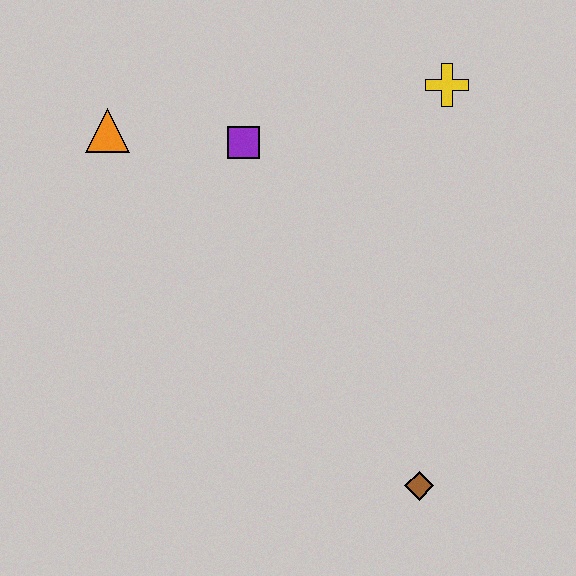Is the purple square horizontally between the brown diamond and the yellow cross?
No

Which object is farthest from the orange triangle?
The brown diamond is farthest from the orange triangle.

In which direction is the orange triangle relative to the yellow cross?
The orange triangle is to the left of the yellow cross.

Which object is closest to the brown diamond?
The purple square is closest to the brown diamond.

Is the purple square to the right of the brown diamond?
No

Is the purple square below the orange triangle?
Yes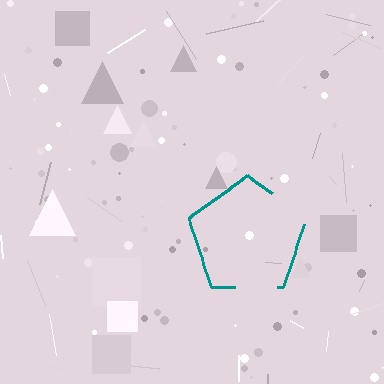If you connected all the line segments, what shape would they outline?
They would outline a pentagon.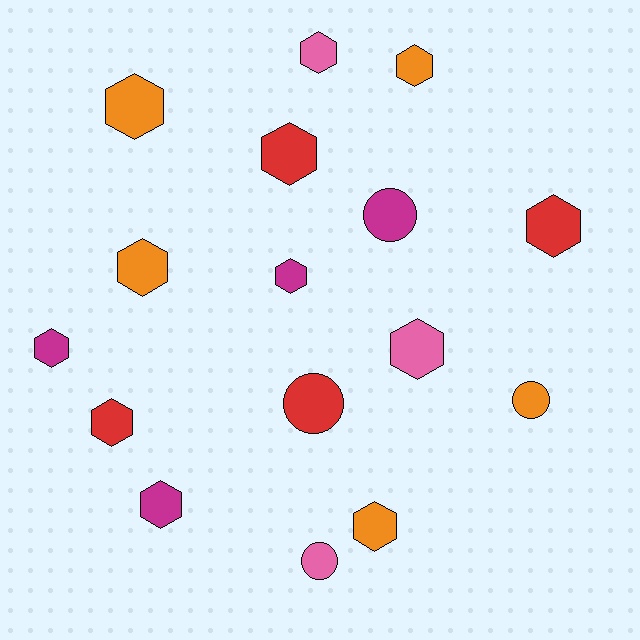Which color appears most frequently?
Orange, with 5 objects.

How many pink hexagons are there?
There are 2 pink hexagons.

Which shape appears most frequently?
Hexagon, with 12 objects.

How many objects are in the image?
There are 16 objects.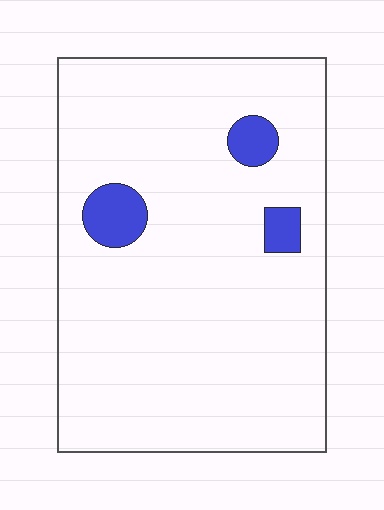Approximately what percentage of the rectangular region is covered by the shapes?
Approximately 5%.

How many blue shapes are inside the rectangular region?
3.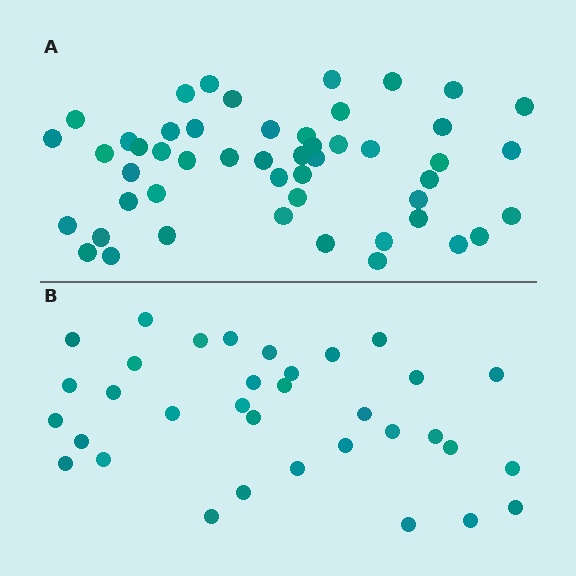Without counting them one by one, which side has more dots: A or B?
Region A (the top region) has more dots.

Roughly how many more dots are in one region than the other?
Region A has approximately 15 more dots than region B.